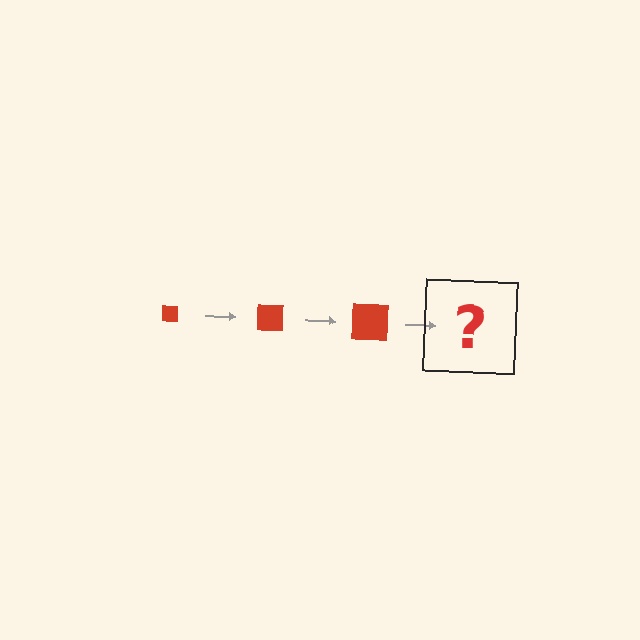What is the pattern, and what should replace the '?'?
The pattern is that the square gets progressively larger each step. The '?' should be a red square, larger than the previous one.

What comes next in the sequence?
The next element should be a red square, larger than the previous one.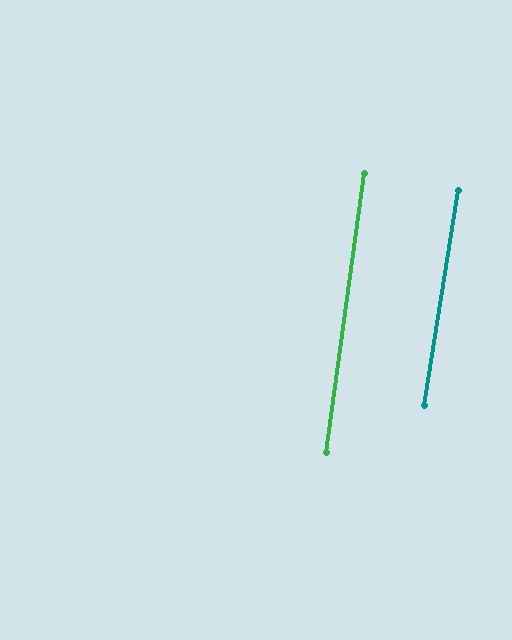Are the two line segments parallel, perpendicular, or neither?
Parallel — their directions differ by only 1.2°.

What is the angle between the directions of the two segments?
Approximately 1 degree.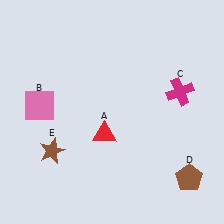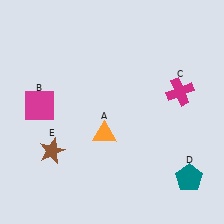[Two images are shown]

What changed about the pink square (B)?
In Image 1, B is pink. In Image 2, it changed to magenta.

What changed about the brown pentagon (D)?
In Image 1, D is brown. In Image 2, it changed to teal.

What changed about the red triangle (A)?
In Image 1, A is red. In Image 2, it changed to orange.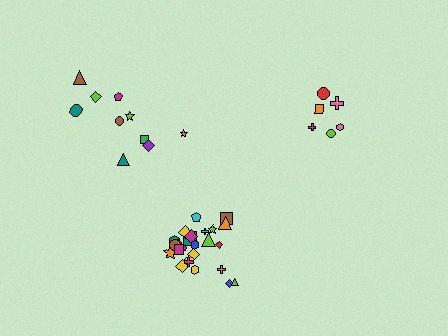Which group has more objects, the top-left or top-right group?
The top-left group.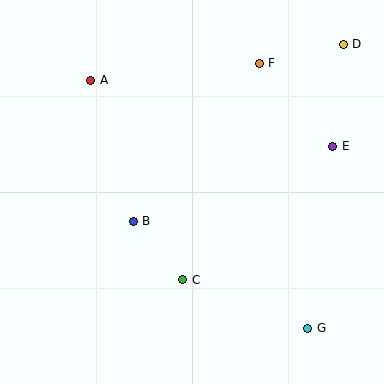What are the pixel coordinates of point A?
Point A is at (91, 80).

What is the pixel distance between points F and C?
The distance between F and C is 230 pixels.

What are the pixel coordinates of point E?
Point E is at (333, 146).